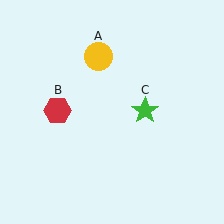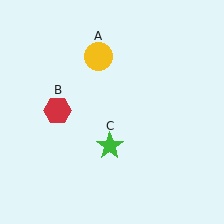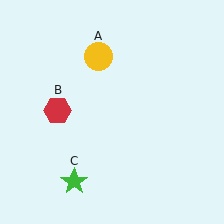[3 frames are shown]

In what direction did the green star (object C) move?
The green star (object C) moved down and to the left.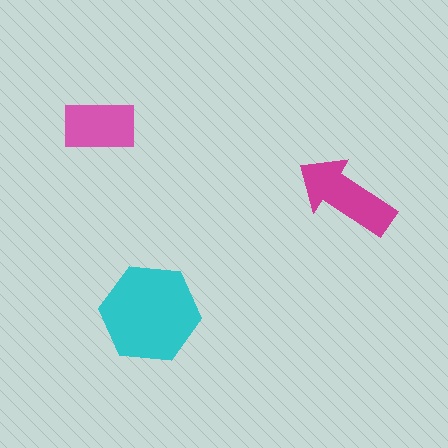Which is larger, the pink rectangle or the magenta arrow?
The magenta arrow.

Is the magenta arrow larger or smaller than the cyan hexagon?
Smaller.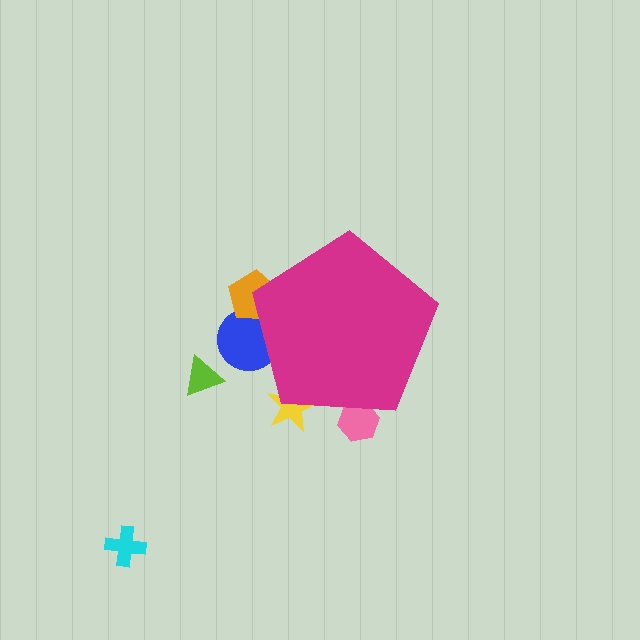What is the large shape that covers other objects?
A magenta pentagon.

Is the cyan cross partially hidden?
No, the cyan cross is fully visible.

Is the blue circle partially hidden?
Yes, the blue circle is partially hidden behind the magenta pentagon.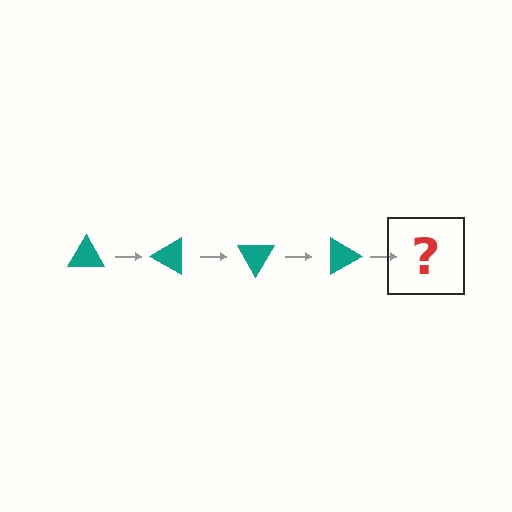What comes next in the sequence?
The next element should be a teal triangle rotated 120 degrees.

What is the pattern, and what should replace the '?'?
The pattern is that the triangle rotates 30 degrees each step. The '?' should be a teal triangle rotated 120 degrees.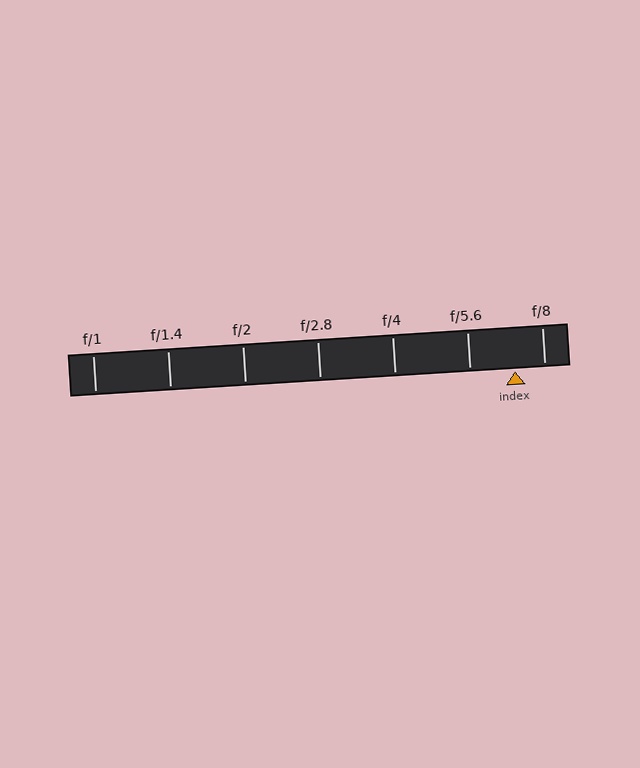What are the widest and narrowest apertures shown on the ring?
The widest aperture shown is f/1 and the narrowest is f/8.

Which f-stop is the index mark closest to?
The index mark is closest to f/8.